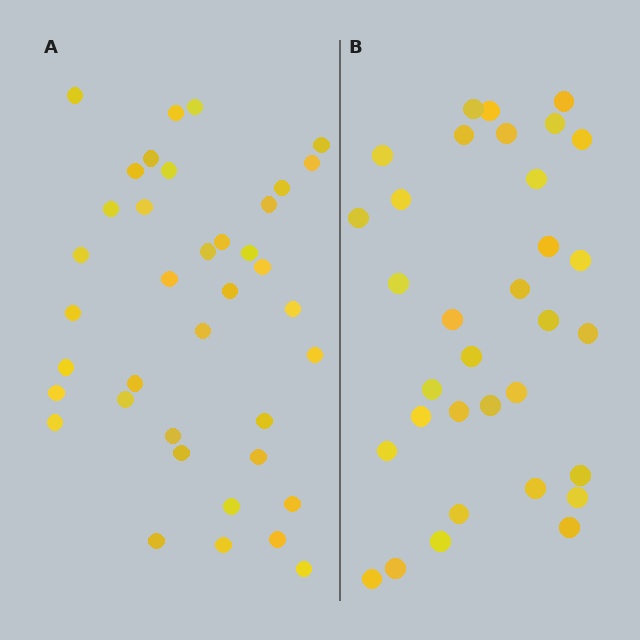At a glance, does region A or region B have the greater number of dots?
Region A (the left region) has more dots.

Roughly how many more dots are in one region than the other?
Region A has about 5 more dots than region B.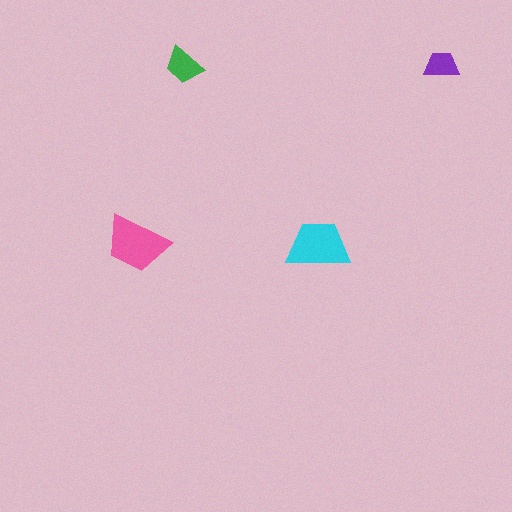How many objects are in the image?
There are 4 objects in the image.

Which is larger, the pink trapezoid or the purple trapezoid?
The pink one.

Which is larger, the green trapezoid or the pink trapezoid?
The pink one.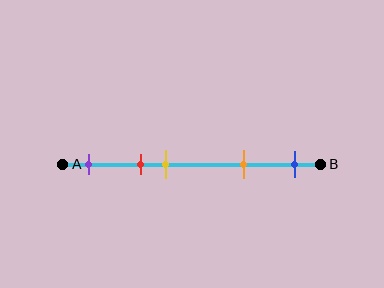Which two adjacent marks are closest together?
The red and yellow marks are the closest adjacent pair.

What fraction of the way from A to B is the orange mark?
The orange mark is approximately 70% (0.7) of the way from A to B.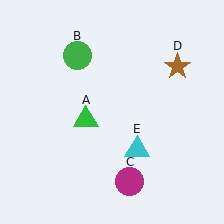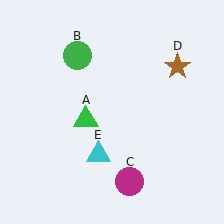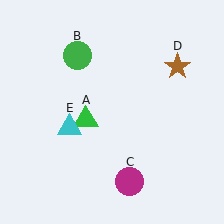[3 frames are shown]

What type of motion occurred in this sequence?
The cyan triangle (object E) rotated clockwise around the center of the scene.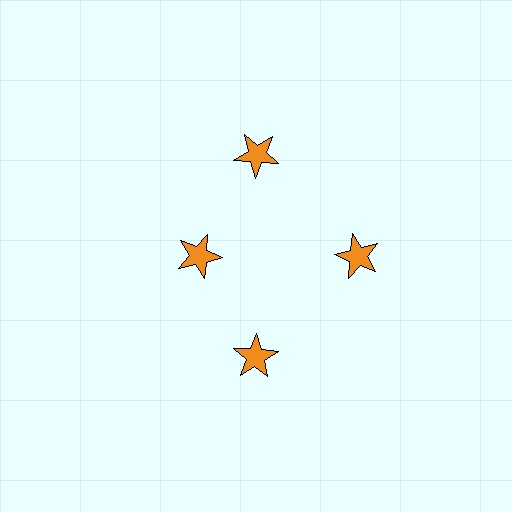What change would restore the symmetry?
The symmetry would be restored by moving it outward, back onto the ring so that all 4 stars sit at equal angles and equal distance from the center.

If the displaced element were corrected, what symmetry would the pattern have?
It would have 4-fold rotational symmetry — the pattern would map onto itself every 90 degrees.